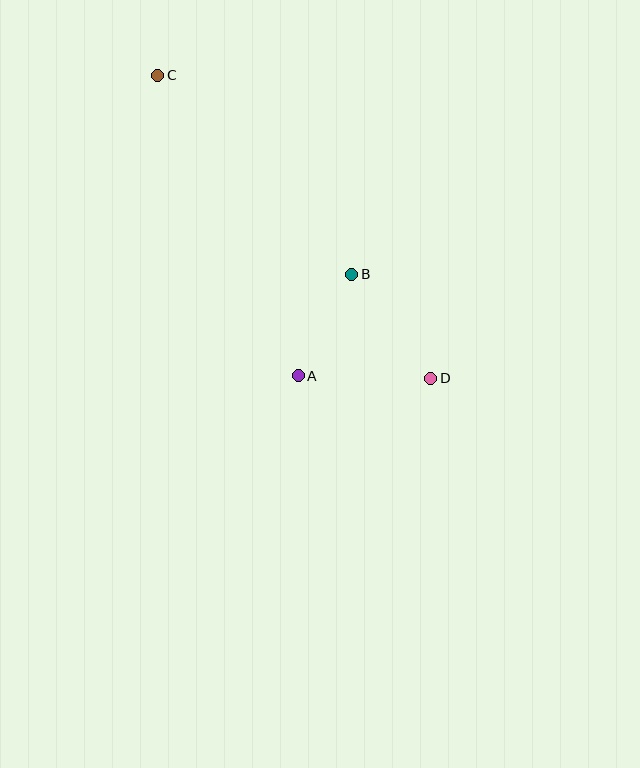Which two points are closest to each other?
Points A and B are closest to each other.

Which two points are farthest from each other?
Points C and D are farthest from each other.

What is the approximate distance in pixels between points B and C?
The distance between B and C is approximately 278 pixels.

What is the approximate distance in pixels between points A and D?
The distance between A and D is approximately 133 pixels.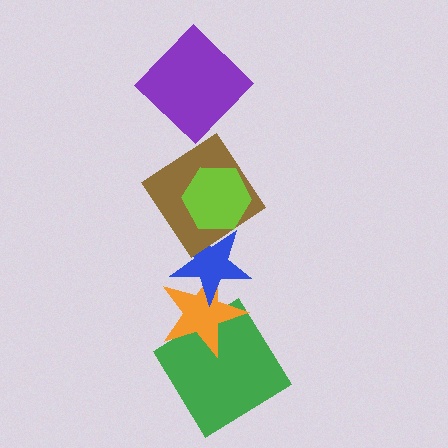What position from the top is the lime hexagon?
The lime hexagon is 2nd from the top.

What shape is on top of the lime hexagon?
The purple diamond is on top of the lime hexagon.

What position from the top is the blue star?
The blue star is 4th from the top.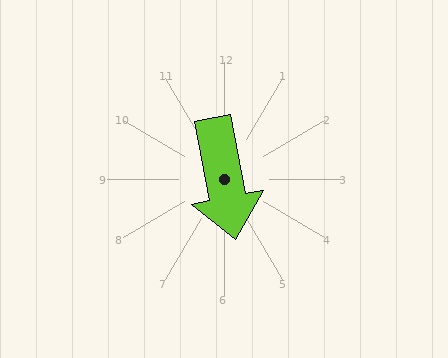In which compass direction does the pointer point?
South.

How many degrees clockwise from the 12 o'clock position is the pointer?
Approximately 169 degrees.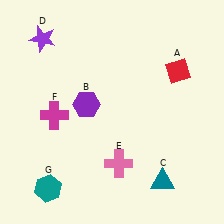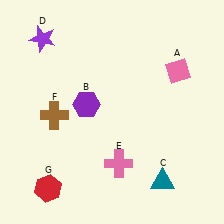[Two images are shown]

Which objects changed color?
A changed from red to pink. F changed from magenta to brown. G changed from teal to red.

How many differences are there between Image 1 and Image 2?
There are 3 differences between the two images.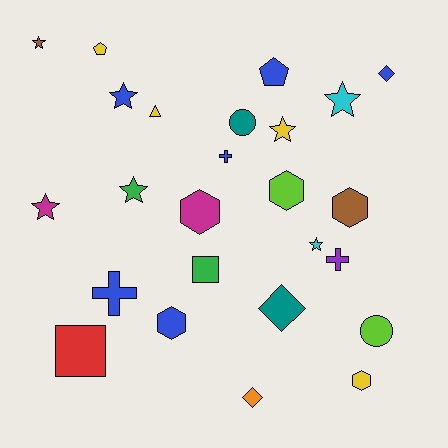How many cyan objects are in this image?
There are 2 cyan objects.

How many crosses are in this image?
There are 3 crosses.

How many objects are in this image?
There are 25 objects.